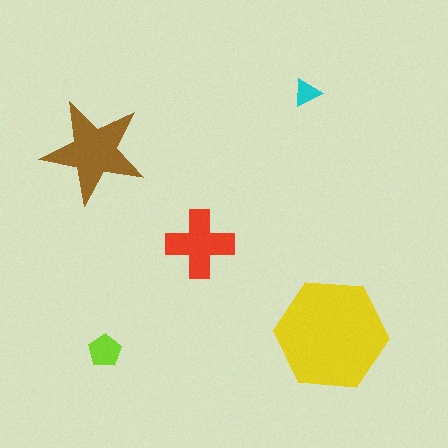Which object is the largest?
The yellow hexagon.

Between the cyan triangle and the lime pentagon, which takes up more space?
The lime pentagon.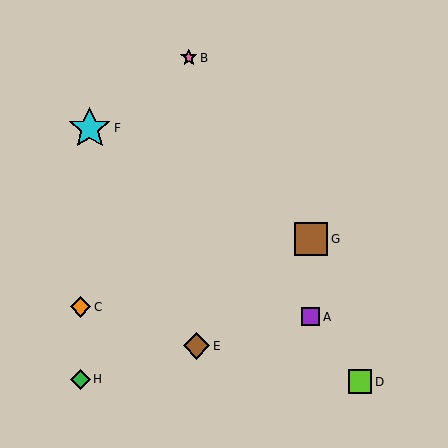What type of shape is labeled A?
Shape A is a purple square.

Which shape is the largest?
The cyan star (labeled F) is the largest.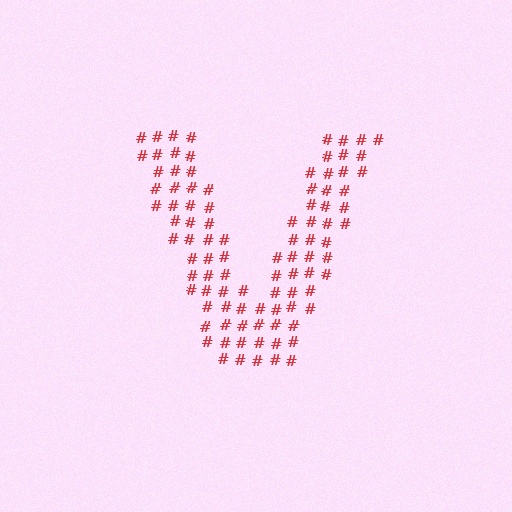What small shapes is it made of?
It is made of small hash symbols.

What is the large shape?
The large shape is the letter V.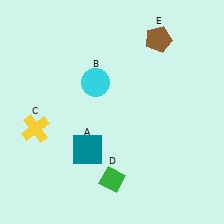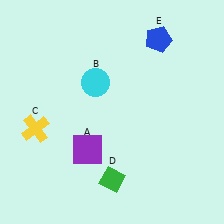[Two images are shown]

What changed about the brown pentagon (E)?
In Image 1, E is brown. In Image 2, it changed to blue.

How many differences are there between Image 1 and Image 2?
There are 2 differences between the two images.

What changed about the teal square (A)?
In Image 1, A is teal. In Image 2, it changed to purple.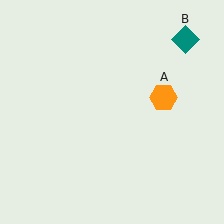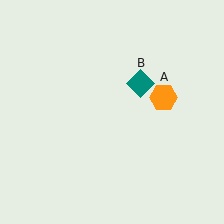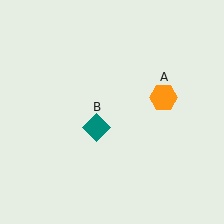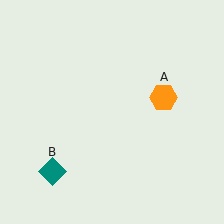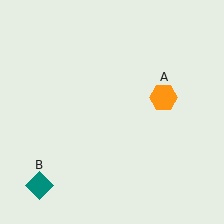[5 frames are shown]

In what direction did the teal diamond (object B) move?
The teal diamond (object B) moved down and to the left.